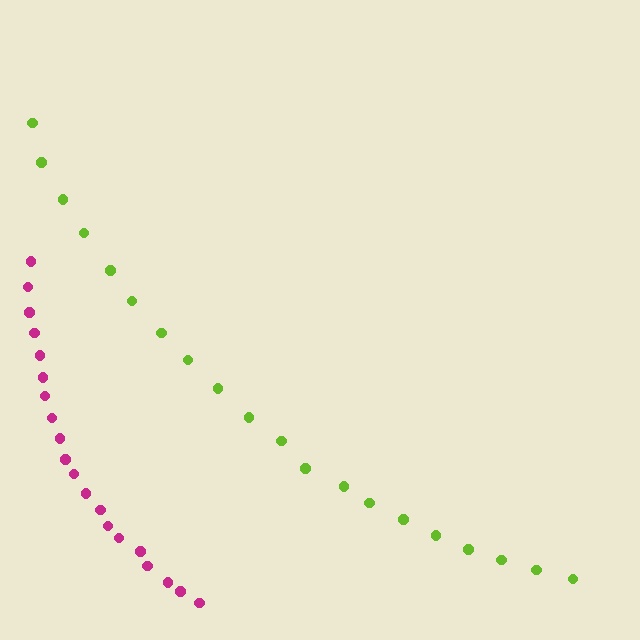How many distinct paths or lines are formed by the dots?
There are 2 distinct paths.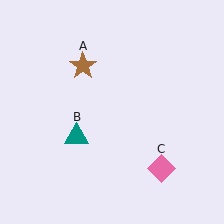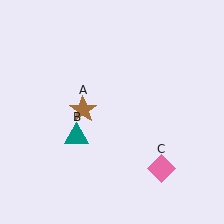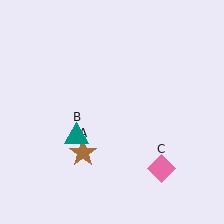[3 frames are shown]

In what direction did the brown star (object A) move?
The brown star (object A) moved down.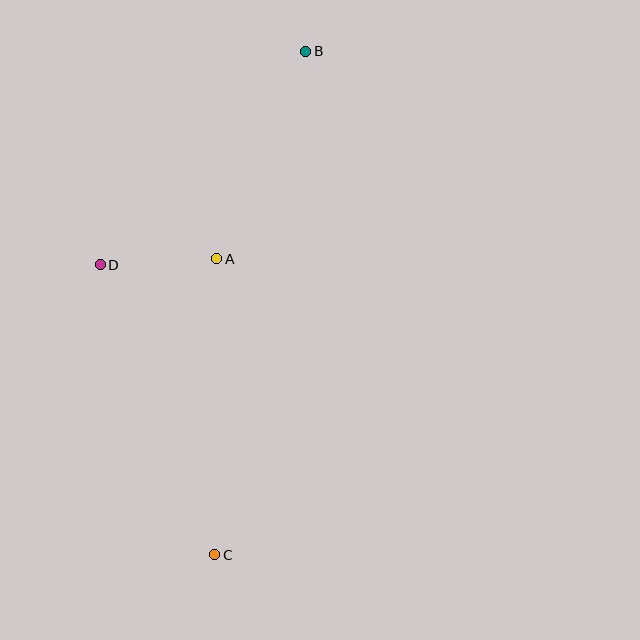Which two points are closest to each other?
Points A and D are closest to each other.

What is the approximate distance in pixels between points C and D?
The distance between C and D is approximately 312 pixels.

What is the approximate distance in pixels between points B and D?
The distance between B and D is approximately 296 pixels.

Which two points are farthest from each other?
Points B and C are farthest from each other.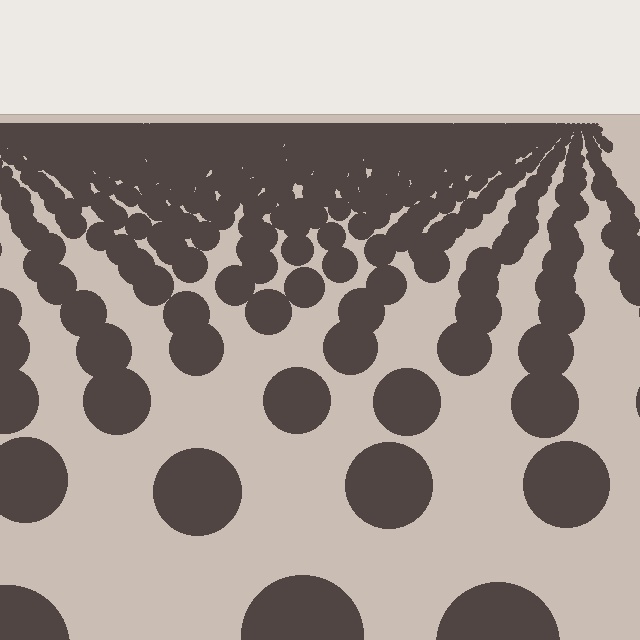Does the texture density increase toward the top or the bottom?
Density increases toward the top.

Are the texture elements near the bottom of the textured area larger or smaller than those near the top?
Larger. Near the bottom, elements are closer to the viewer and appear at a bigger on-screen size.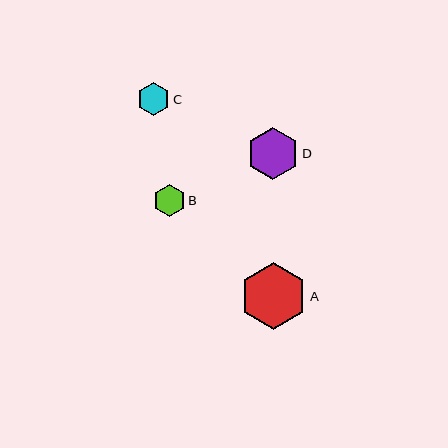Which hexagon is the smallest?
Hexagon B is the smallest with a size of approximately 32 pixels.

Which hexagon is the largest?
Hexagon A is the largest with a size of approximately 67 pixels.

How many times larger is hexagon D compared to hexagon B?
Hexagon D is approximately 1.7 times the size of hexagon B.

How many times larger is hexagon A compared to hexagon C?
Hexagon A is approximately 2.1 times the size of hexagon C.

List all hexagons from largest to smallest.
From largest to smallest: A, D, C, B.